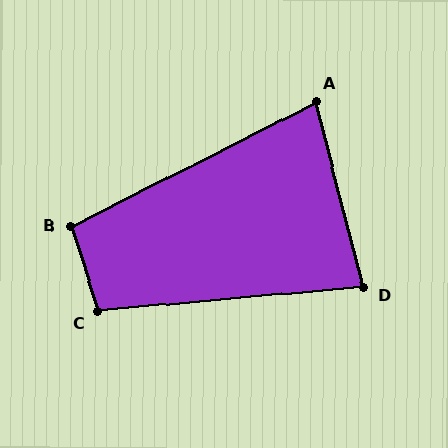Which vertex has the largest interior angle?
C, at approximately 103 degrees.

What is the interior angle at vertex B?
Approximately 99 degrees (obtuse).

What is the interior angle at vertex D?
Approximately 81 degrees (acute).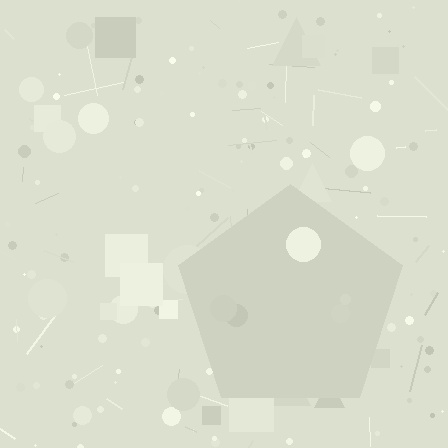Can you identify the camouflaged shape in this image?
The camouflaged shape is a pentagon.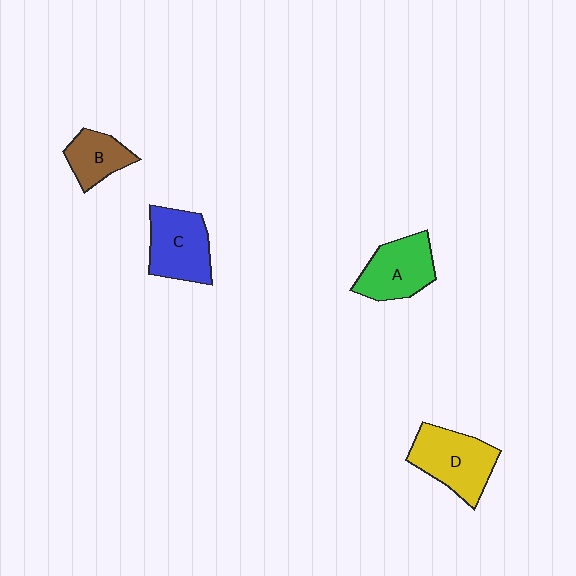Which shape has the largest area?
Shape D (yellow).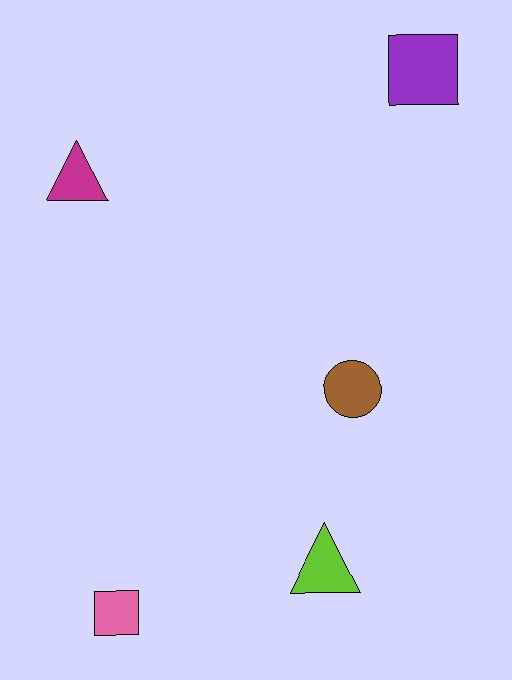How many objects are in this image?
There are 5 objects.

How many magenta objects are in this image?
There is 1 magenta object.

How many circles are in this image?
There is 1 circle.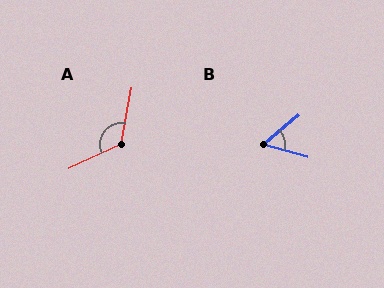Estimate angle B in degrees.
Approximately 56 degrees.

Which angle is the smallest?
B, at approximately 56 degrees.